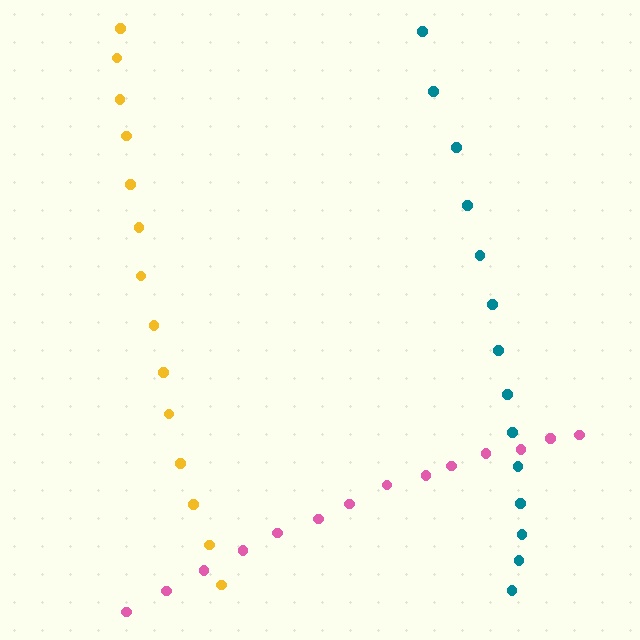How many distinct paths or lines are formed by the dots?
There are 3 distinct paths.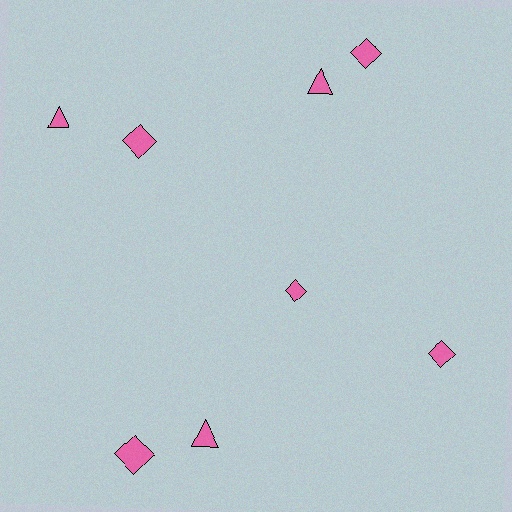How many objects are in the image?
There are 8 objects.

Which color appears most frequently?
Pink, with 8 objects.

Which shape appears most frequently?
Diamond, with 5 objects.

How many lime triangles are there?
There are no lime triangles.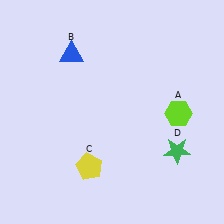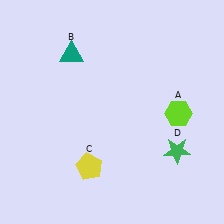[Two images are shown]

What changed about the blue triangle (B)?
In Image 1, B is blue. In Image 2, it changed to teal.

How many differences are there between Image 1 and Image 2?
There is 1 difference between the two images.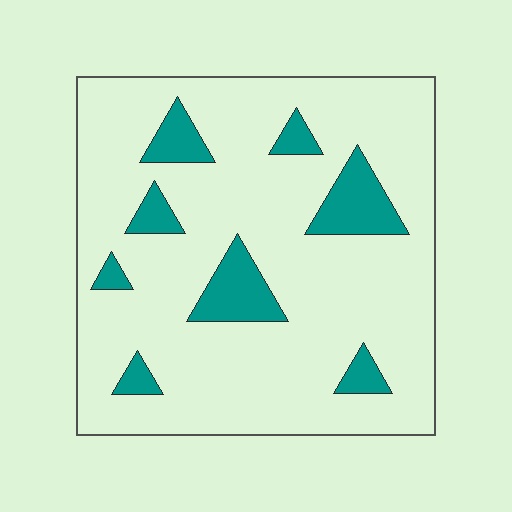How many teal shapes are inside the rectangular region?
8.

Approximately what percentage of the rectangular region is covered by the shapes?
Approximately 15%.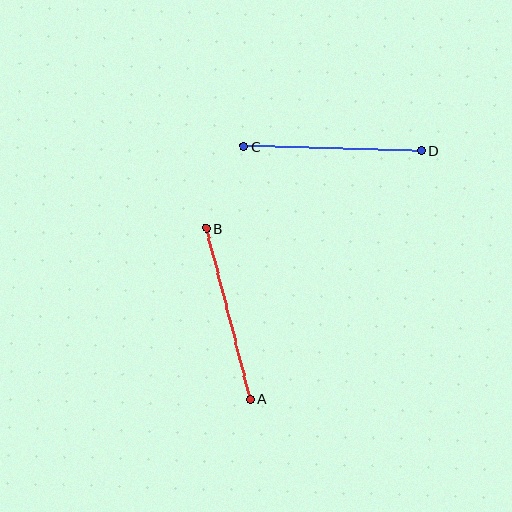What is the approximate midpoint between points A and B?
The midpoint is at approximately (228, 314) pixels.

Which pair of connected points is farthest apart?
Points C and D are farthest apart.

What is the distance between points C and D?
The distance is approximately 177 pixels.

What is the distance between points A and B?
The distance is approximately 177 pixels.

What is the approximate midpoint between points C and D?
The midpoint is at approximately (333, 149) pixels.